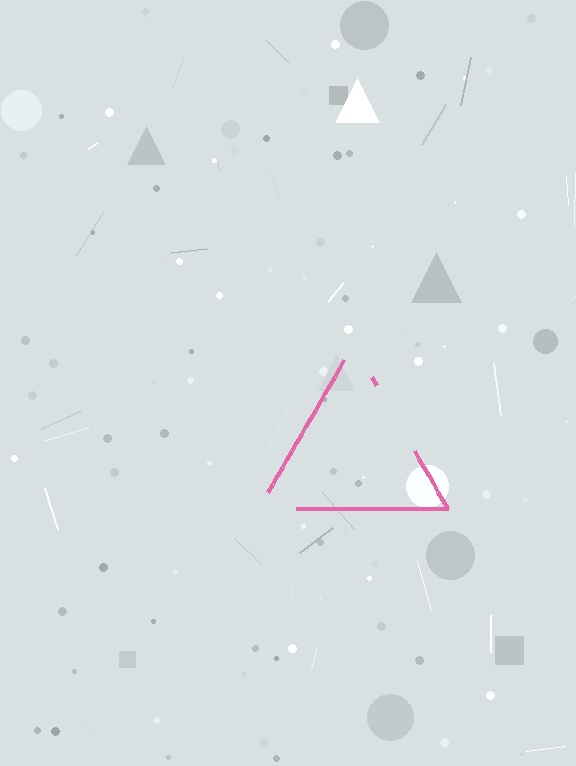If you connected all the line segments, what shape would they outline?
They would outline a triangle.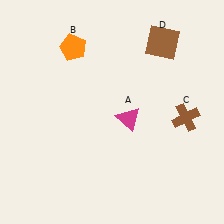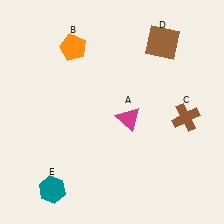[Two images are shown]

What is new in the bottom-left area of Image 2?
A teal hexagon (E) was added in the bottom-left area of Image 2.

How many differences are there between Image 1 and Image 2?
There is 1 difference between the two images.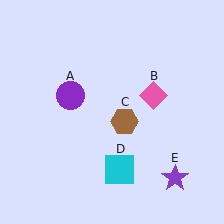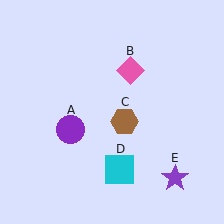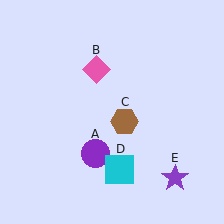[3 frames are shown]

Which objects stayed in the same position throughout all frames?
Brown hexagon (object C) and cyan square (object D) and purple star (object E) remained stationary.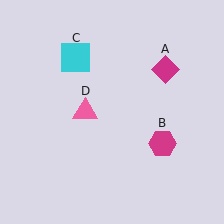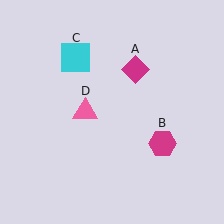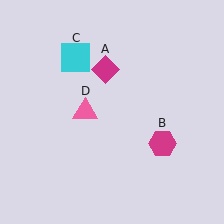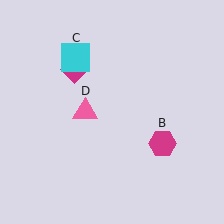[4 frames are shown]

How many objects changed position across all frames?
1 object changed position: magenta diamond (object A).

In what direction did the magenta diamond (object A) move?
The magenta diamond (object A) moved left.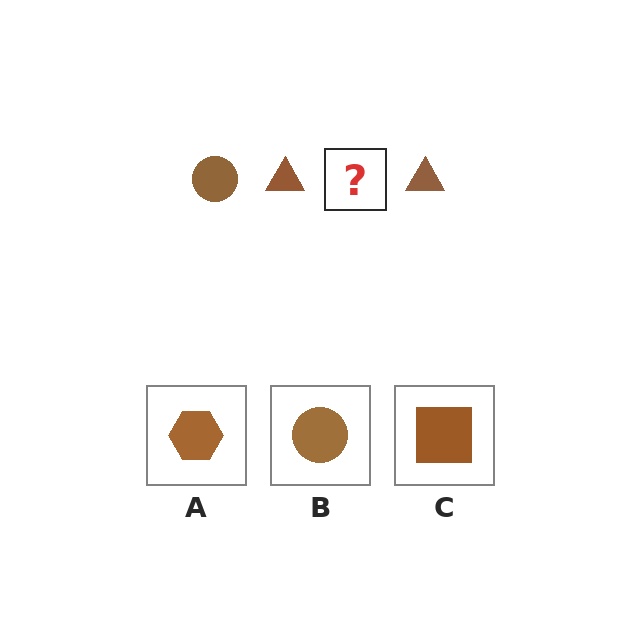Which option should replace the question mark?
Option B.